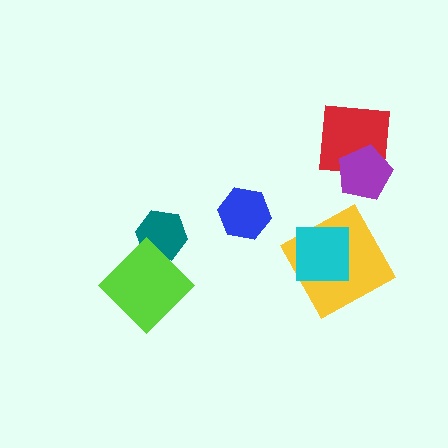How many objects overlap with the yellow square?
1 object overlaps with the yellow square.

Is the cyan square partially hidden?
No, no other shape covers it.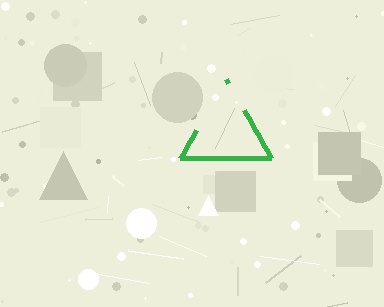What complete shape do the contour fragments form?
The contour fragments form a triangle.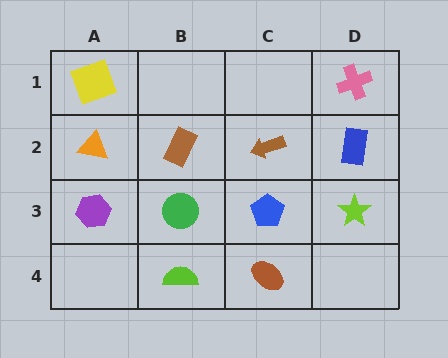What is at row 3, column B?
A green circle.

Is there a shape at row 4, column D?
No, that cell is empty.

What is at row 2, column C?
A brown arrow.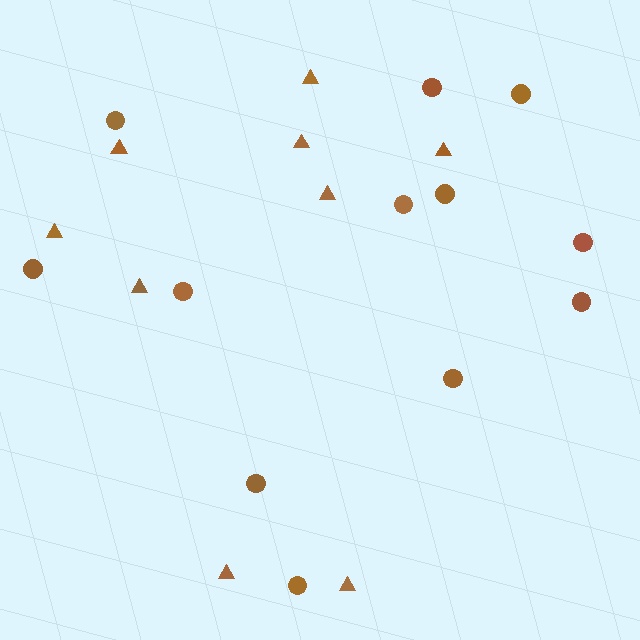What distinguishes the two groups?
There are 2 groups: one group of circles (12) and one group of triangles (9).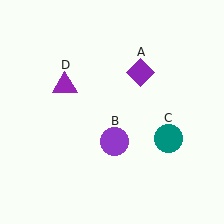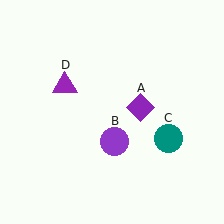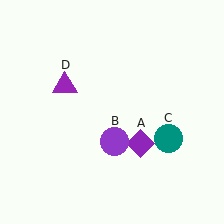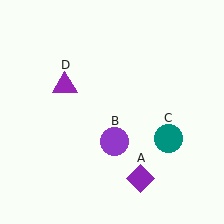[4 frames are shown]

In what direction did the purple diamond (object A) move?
The purple diamond (object A) moved down.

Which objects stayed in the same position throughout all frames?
Purple circle (object B) and teal circle (object C) and purple triangle (object D) remained stationary.